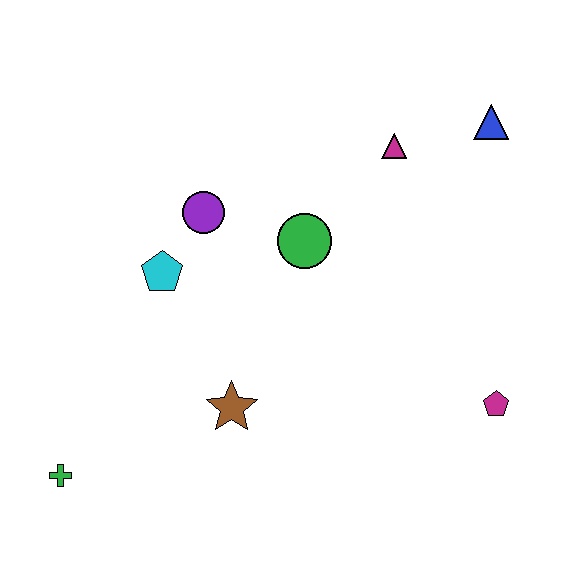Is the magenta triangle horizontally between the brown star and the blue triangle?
Yes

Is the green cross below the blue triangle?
Yes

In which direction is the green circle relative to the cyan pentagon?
The green circle is to the right of the cyan pentagon.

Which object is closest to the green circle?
The purple circle is closest to the green circle.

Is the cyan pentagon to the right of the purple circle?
No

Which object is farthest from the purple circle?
The magenta pentagon is farthest from the purple circle.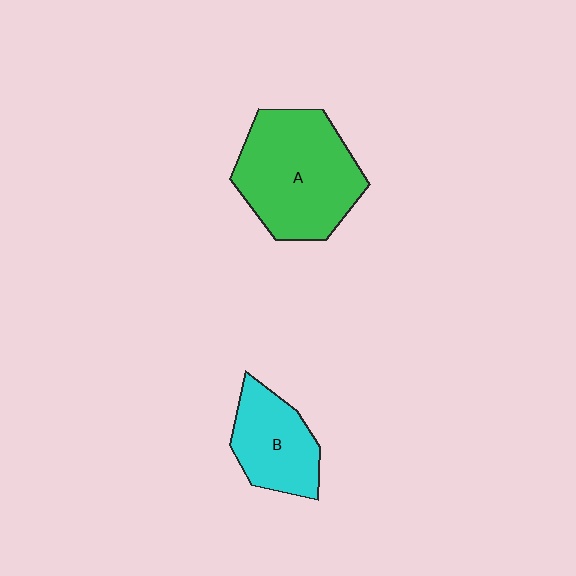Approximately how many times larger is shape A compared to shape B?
Approximately 1.8 times.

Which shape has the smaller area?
Shape B (cyan).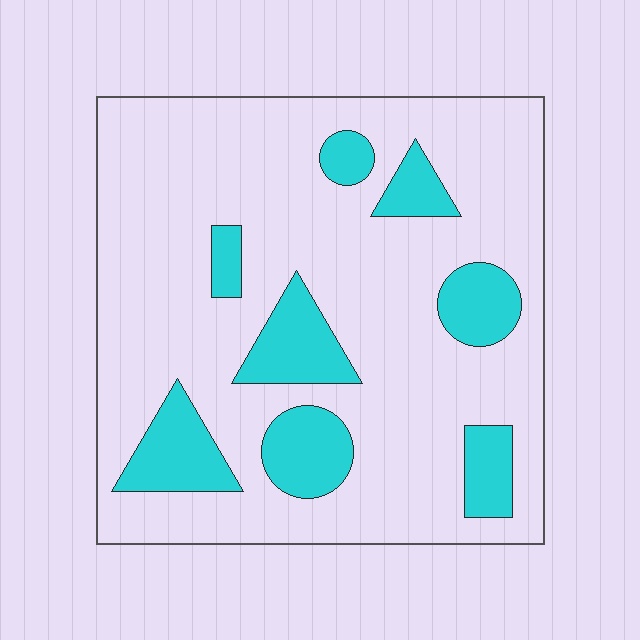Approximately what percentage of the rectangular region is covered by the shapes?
Approximately 20%.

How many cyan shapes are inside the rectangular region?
8.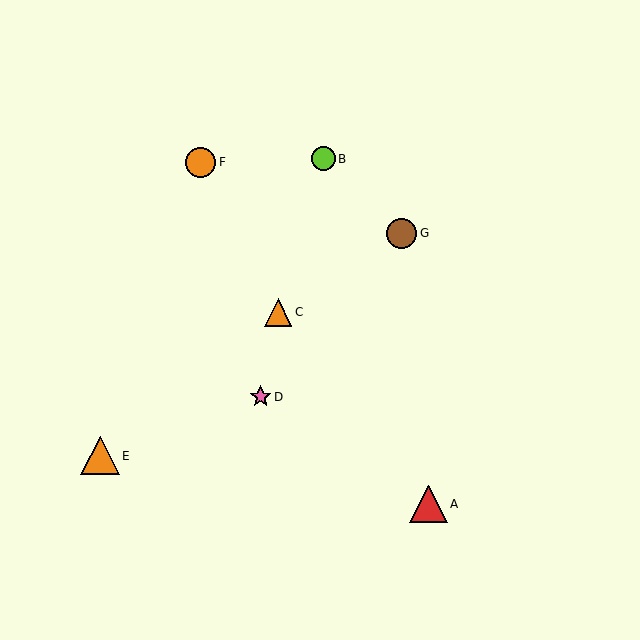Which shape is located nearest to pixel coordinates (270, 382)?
The pink star (labeled D) at (261, 397) is nearest to that location.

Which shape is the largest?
The orange triangle (labeled E) is the largest.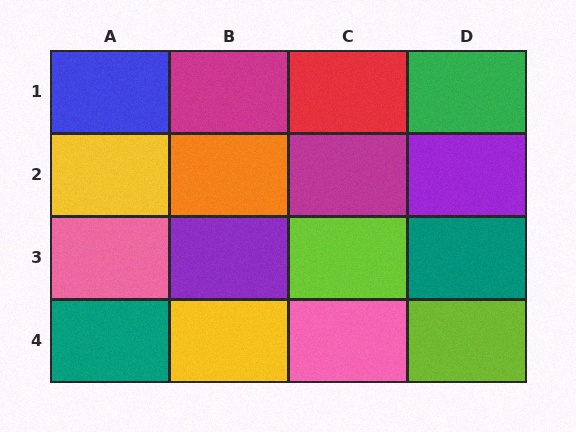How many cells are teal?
2 cells are teal.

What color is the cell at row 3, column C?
Lime.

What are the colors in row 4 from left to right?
Teal, yellow, pink, lime.